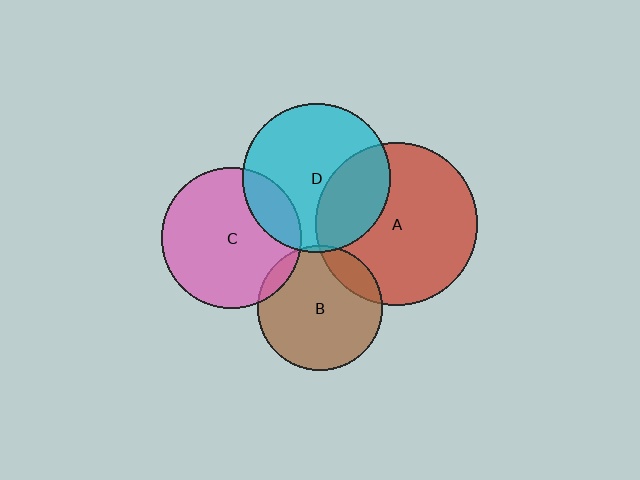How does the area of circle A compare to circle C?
Approximately 1.3 times.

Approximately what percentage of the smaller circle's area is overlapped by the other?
Approximately 10%.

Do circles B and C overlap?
Yes.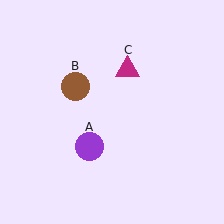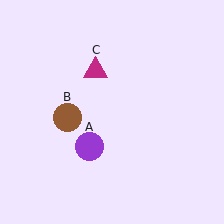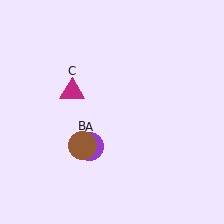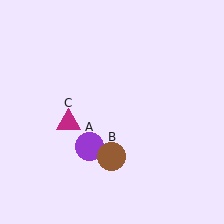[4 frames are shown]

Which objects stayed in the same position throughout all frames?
Purple circle (object A) remained stationary.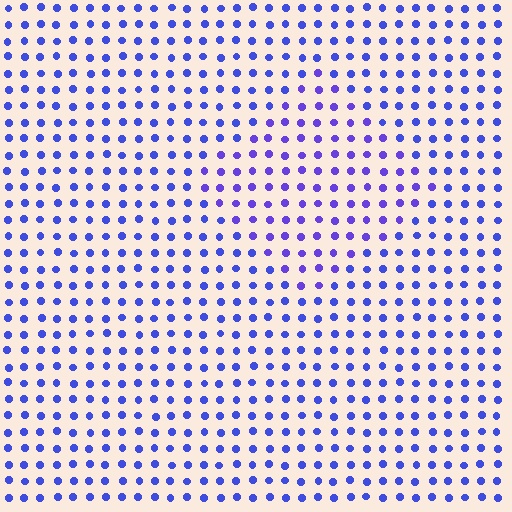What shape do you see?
I see a diamond.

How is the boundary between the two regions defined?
The boundary is defined purely by a slight shift in hue (about 20 degrees). Spacing, size, and orientation are identical on both sides.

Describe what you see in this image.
The image is filled with small blue elements in a uniform arrangement. A diamond-shaped region is visible where the elements are tinted to a slightly different hue, forming a subtle color boundary.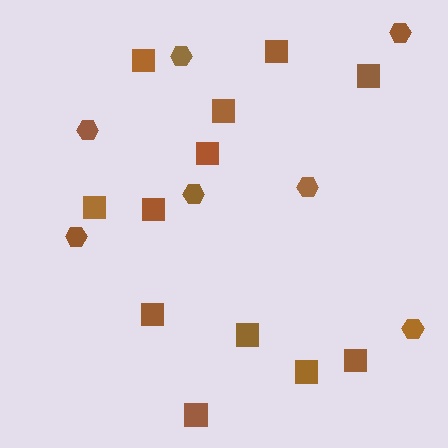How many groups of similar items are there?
There are 2 groups: one group of squares (12) and one group of hexagons (7).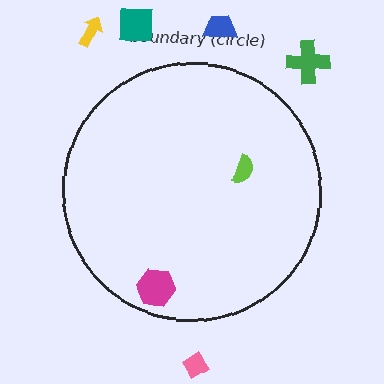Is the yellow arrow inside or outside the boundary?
Outside.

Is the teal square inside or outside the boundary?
Outside.